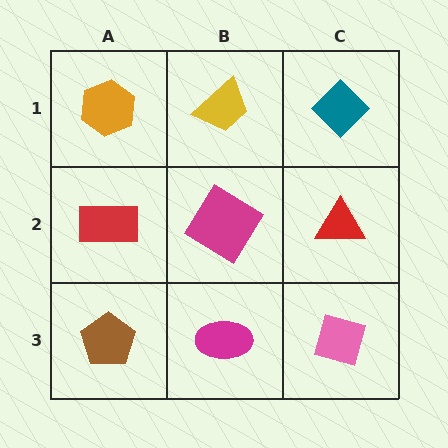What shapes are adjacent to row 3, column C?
A red triangle (row 2, column C), a magenta ellipse (row 3, column B).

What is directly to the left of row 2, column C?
A magenta diamond.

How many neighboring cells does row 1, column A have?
2.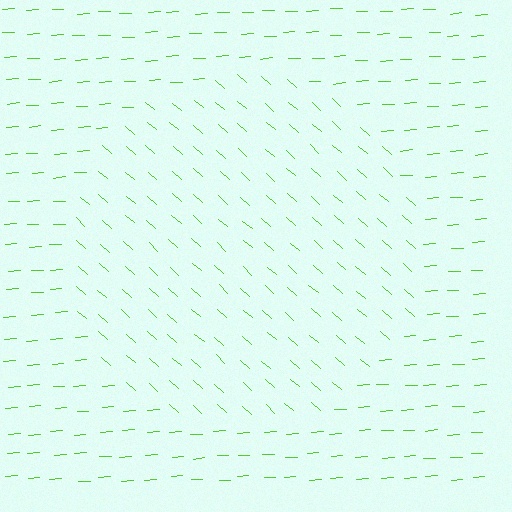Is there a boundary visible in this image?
Yes, there is a texture boundary formed by a change in line orientation.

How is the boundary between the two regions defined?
The boundary is defined purely by a change in line orientation (approximately 45 degrees difference). All lines are the same color and thickness.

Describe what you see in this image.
The image is filled with small lime line segments. A circle region in the image has lines oriented differently from the surrounding lines, creating a visible texture boundary.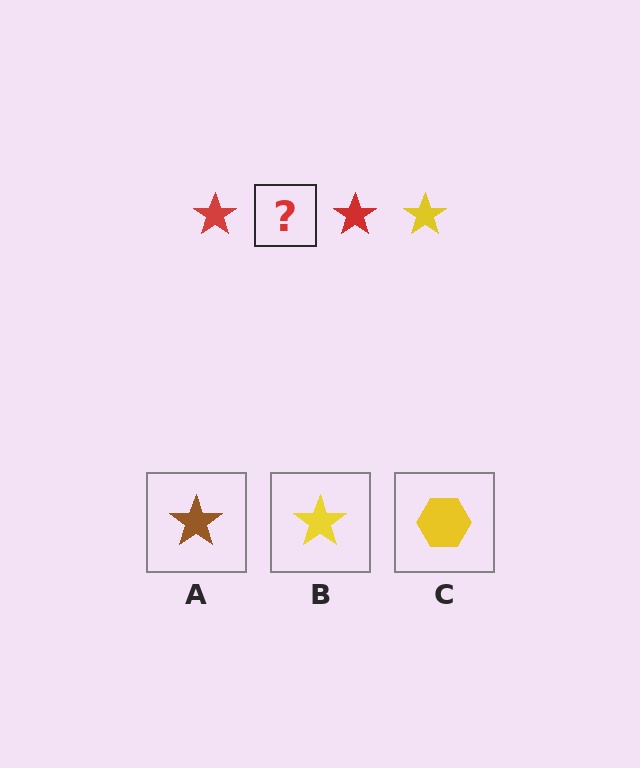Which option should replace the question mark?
Option B.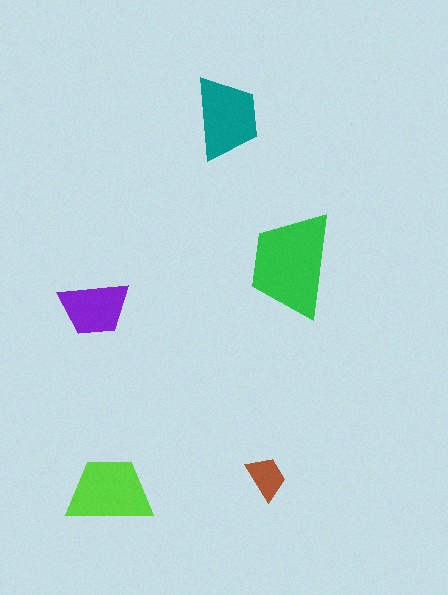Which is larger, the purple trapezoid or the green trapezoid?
The green one.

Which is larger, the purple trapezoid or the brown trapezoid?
The purple one.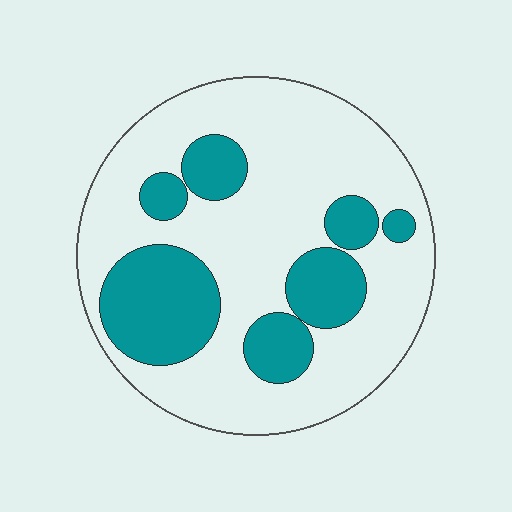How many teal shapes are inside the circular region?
7.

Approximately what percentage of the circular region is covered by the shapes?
Approximately 30%.